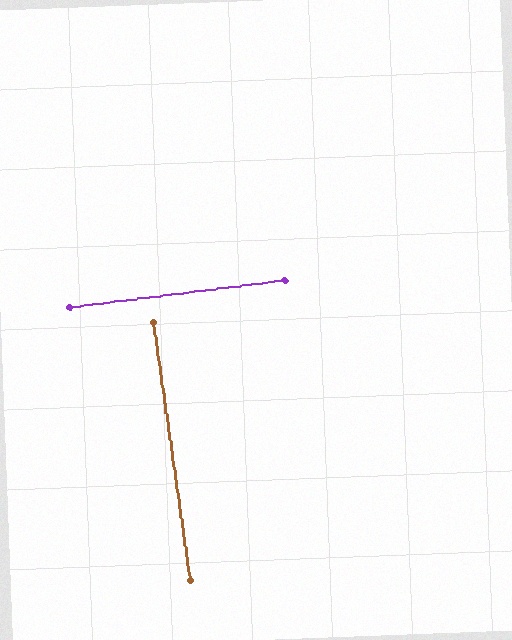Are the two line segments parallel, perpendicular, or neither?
Perpendicular — they meet at approximately 89°.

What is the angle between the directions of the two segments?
Approximately 89 degrees.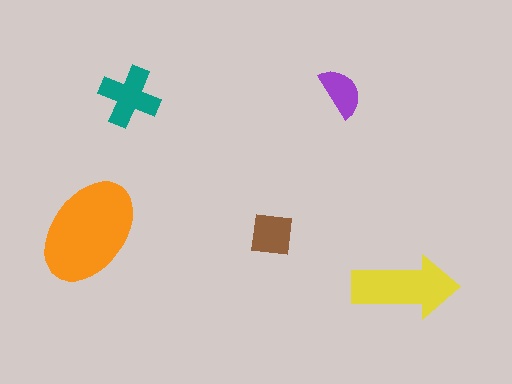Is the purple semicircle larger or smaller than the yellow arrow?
Smaller.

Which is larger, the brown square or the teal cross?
The teal cross.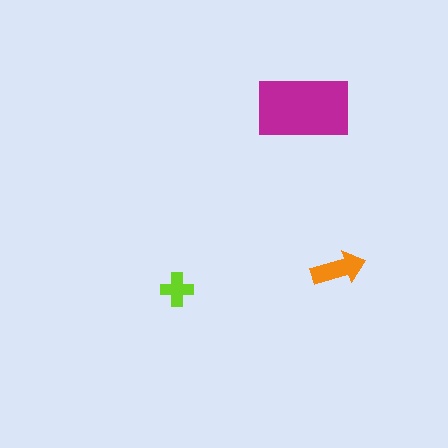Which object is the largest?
The magenta rectangle.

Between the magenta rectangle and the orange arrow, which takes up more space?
The magenta rectangle.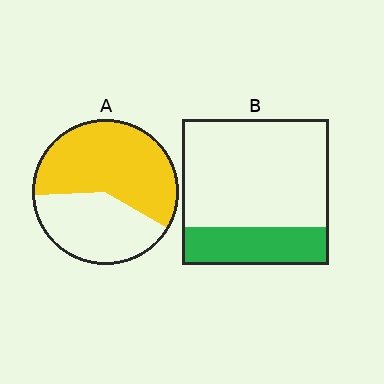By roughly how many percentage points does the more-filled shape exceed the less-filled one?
By roughly 35 percentage points (A over B).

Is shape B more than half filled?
No.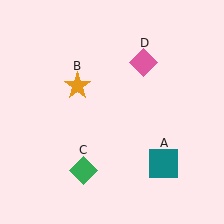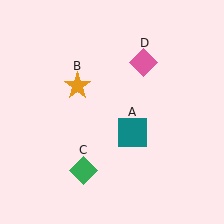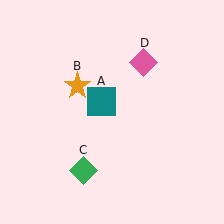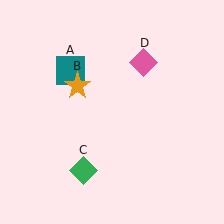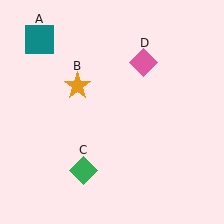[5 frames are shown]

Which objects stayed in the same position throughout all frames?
Orange star (object B) and green diamond (object C) and pink diamond (object D) remained stationary.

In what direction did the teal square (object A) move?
The teal square (object A) moved up and to the left.